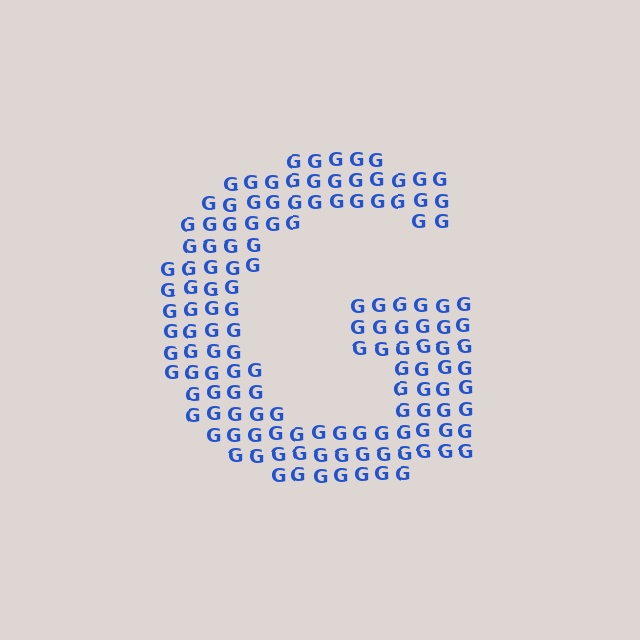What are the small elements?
The small elements are letter G's.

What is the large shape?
The large shape is the letter G.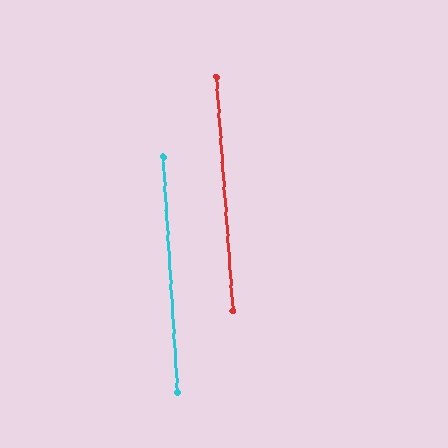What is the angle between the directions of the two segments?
Approximately 1 degree.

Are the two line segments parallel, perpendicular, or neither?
Parallel — their directions differ by only 0.6°.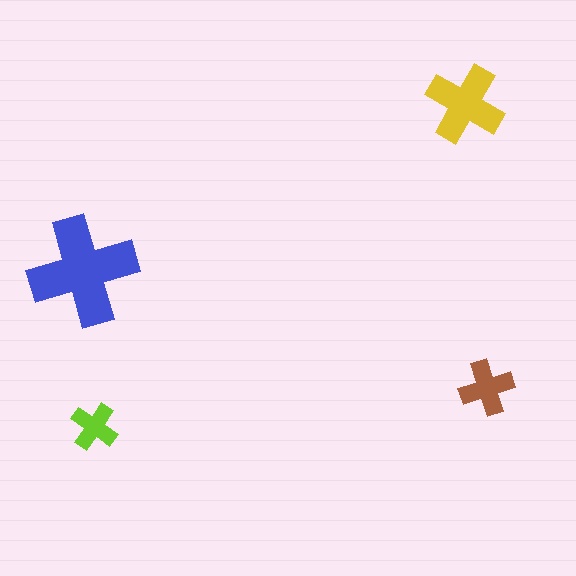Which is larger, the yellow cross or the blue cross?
The blue one.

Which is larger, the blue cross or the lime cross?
The blue one.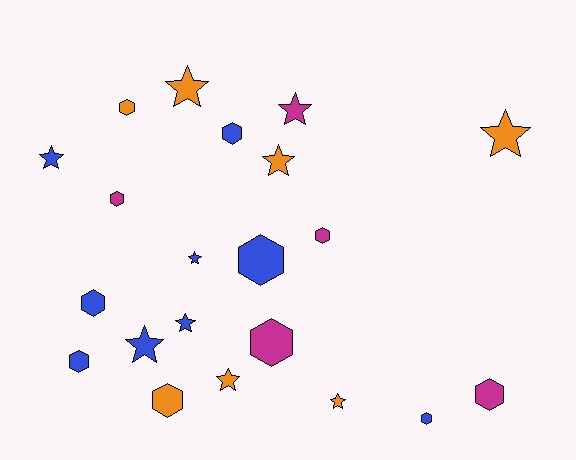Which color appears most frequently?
Blue, with 9 objects.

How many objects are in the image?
There are 21 objects.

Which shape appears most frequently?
Hexagon, with 11 objects.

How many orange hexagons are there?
There are 2 orange hexagons.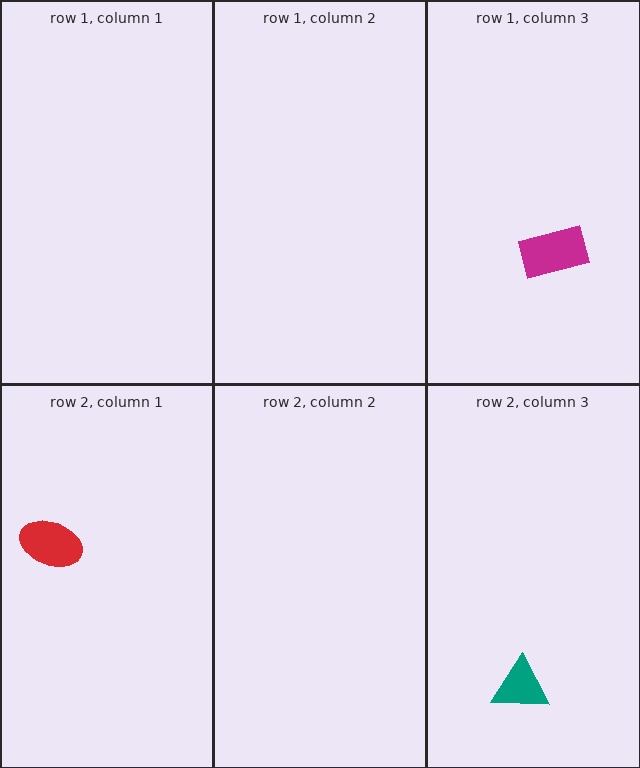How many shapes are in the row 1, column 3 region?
1.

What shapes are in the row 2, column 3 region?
The teal triangle.